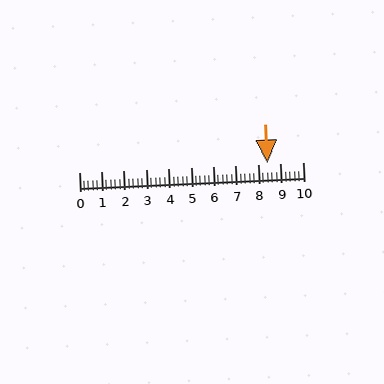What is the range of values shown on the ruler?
The ruler shows values from 0 to 10.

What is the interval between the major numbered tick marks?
The major tick marks are spaced 1 units apart.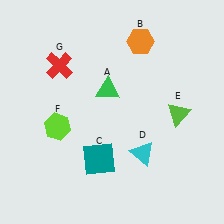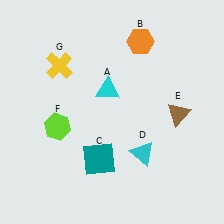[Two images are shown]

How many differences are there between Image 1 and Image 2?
There are 3 differences between the two images.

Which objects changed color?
A changed from green to cyan. E changed from lime to brown. G changed from red to yellow.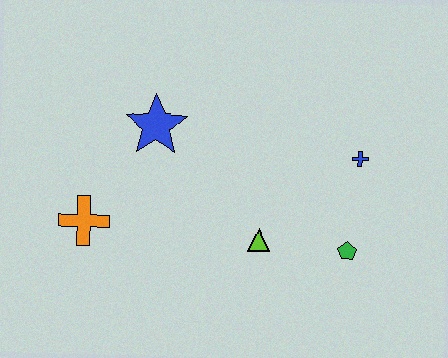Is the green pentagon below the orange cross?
Yes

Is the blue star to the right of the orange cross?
Yes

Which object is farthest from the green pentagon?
The orange cross is farthest from the green pentagon.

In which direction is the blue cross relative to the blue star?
The blue cross is to the right of the blue star.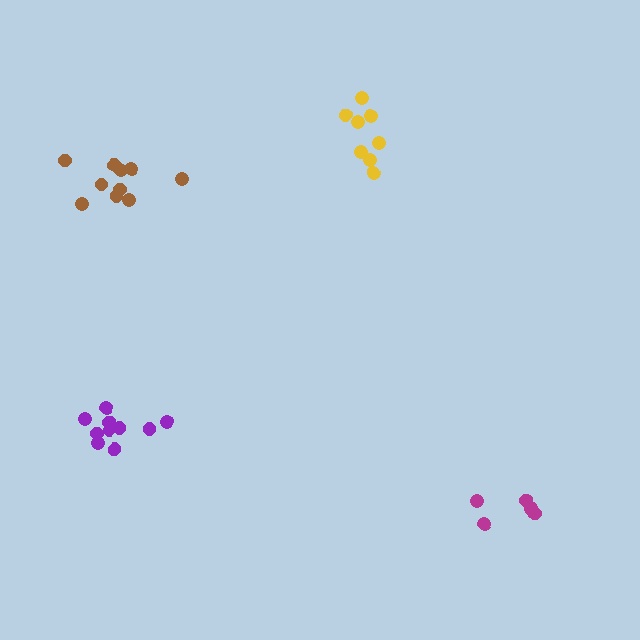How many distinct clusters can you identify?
There are 4 distinct clusters.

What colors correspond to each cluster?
The clusters are colored: magenta, purple, yellow, brown.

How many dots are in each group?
Group 1: 5 dots, Group 2: 10 dots, Group 3: 8 dots, Group 4: 10 dots (33 total).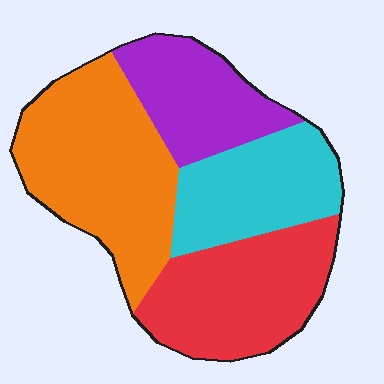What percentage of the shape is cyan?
Cyan covers around 20% of the shape.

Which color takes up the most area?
Orange, at roughly 35%.